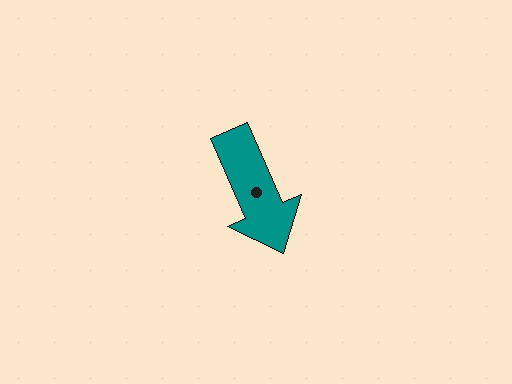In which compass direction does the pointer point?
Southeast.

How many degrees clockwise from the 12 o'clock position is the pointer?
Approximately 156 degrees.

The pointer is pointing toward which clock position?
Roughly 5 o'clock.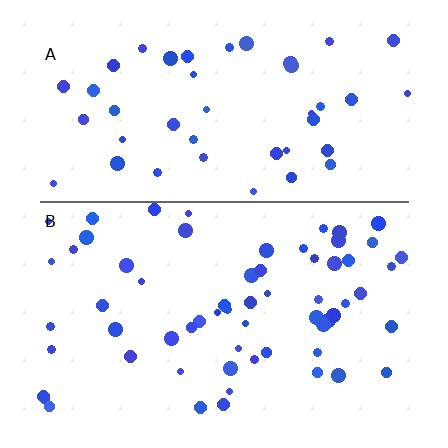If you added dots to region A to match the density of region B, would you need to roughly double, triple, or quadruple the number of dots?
Approximately double.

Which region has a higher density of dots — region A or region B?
B (the bottom).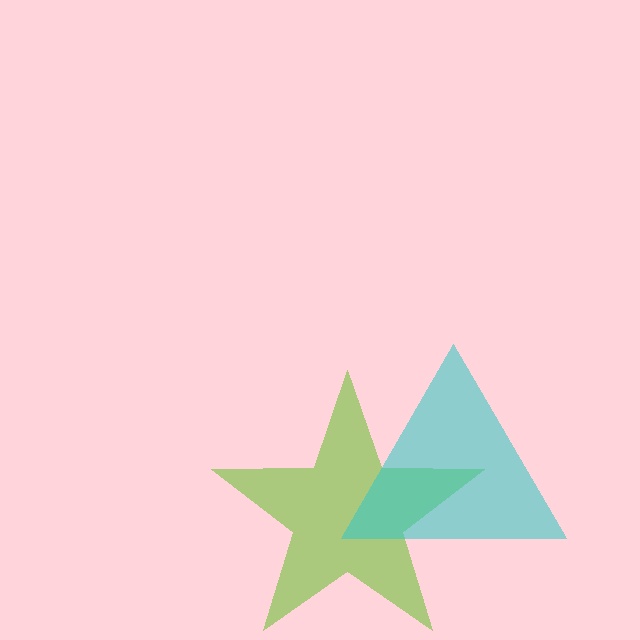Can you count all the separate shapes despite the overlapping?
Yes, there are 2 separate shapes.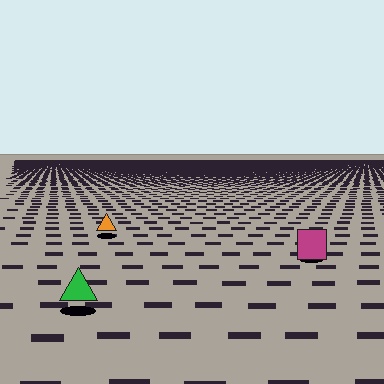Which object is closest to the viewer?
The green triangle is closest. The texture marks near it are larger and more spread out.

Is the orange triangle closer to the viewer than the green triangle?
No. The green triangle is closer — you can tell from the texture gradient: the ground texture is coarser near it.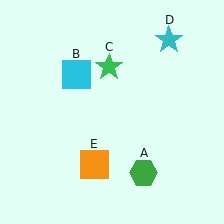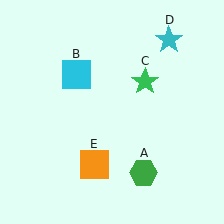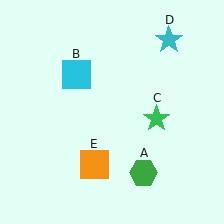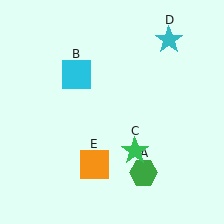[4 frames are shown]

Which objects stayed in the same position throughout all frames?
Green hexagon (object A) and cyan square (object B) and cyan star (object D) and orange square (object E) remained stationary.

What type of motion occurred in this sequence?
The green star (object C) rotated clockwise around the center of the scene.